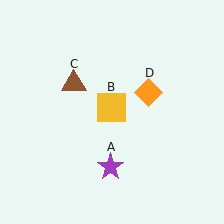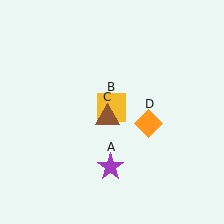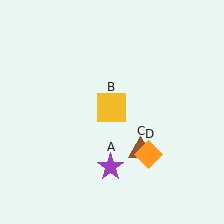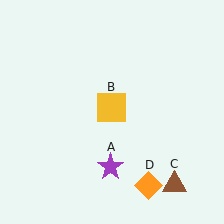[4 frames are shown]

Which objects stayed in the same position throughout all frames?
Purple star (object A) and yellow square (object B) remained stationary.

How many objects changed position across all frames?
2 objects changed position: brown triangle (object C), orange diamond (object D).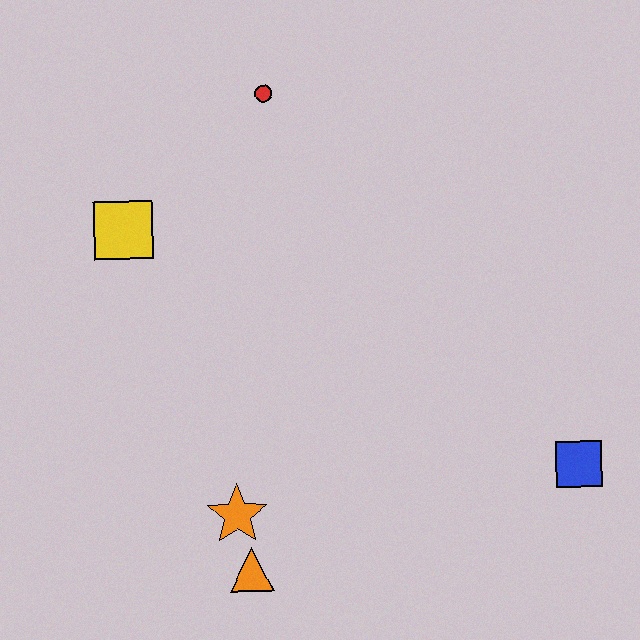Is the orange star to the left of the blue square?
Yes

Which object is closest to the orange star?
The orange triangle is closest to the orange star.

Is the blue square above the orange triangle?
Yes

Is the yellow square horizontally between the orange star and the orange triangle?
No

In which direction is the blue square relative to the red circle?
The blue square is below the red circle.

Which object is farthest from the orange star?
The red circle is farthest from the orange star.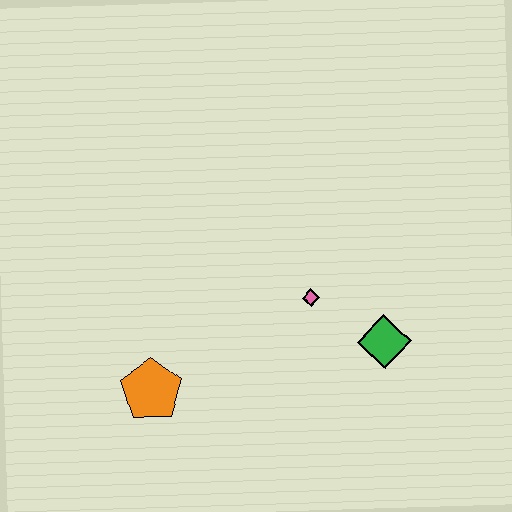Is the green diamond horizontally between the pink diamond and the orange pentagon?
No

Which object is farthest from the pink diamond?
The orange pentagon is farthest from the pink diamond.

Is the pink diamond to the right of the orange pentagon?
Yes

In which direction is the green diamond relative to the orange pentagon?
The green diamond is to the right of the orange pentagon.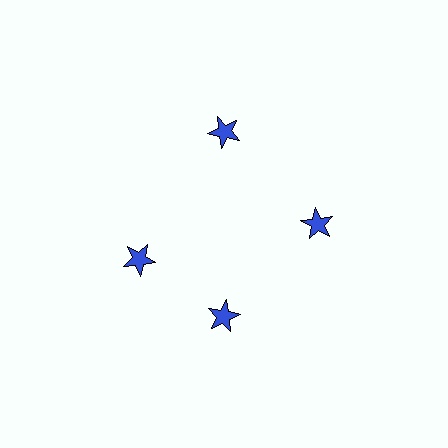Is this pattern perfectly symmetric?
No. The 4 blue stars are arranged in a ring, but one element near the 9 o'clock position is rotated out of alignment along the ring, breaking the 4-fold rotational symmetry.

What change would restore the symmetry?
The symmetry would be restored by rotating it back into even spacing with its neighbors so that all 4 stars sit at equal angles and equal distance from the center.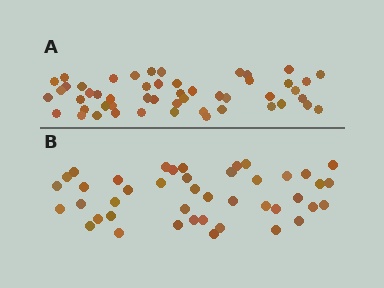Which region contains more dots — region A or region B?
Region A (the top region) has more dots.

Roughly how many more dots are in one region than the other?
Region A has roughly 8 or so more dots than region B.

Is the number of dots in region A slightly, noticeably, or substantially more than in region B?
Region A has only slightly more — the two regions are fairly close. The ratio is roughly 1.2 to 1.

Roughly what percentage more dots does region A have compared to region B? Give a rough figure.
About 20% more.